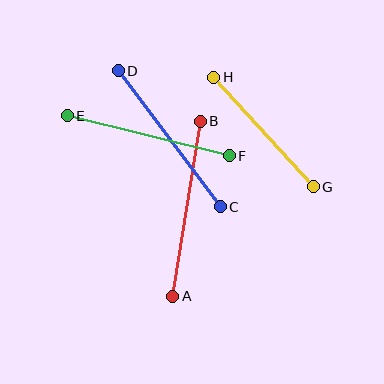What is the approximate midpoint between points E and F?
The midpoint is at approximately (148, 136) pixels.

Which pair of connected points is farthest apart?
Points A and B are farthest apart.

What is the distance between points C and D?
The distance is approximately 170 pixels.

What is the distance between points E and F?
The distance is approximately 167 pixels.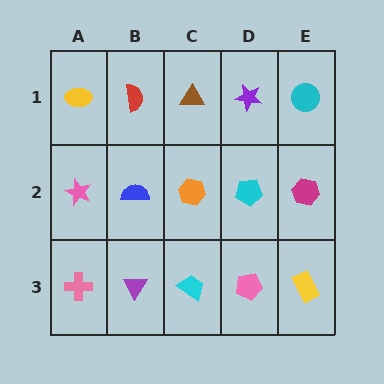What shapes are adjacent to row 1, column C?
An orange hexagon (row 2, column C), a red semicircle (row 1, column B), a purple star (row 1, column D).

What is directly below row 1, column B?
A blue semicircle.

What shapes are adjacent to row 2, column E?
A cyan circle (row 1, column E), a yellow rectangle (row 3, column E), a cyan pentagon (row 2, column D).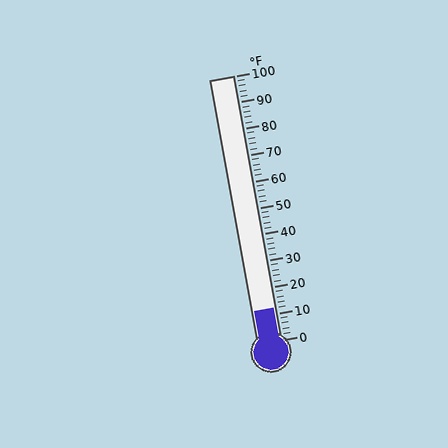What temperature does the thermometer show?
The thermometer shows approximately 12°F.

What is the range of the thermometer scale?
The thermometer scale ranges from 0°F to 100°F.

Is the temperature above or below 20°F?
The temperature is below 20°F.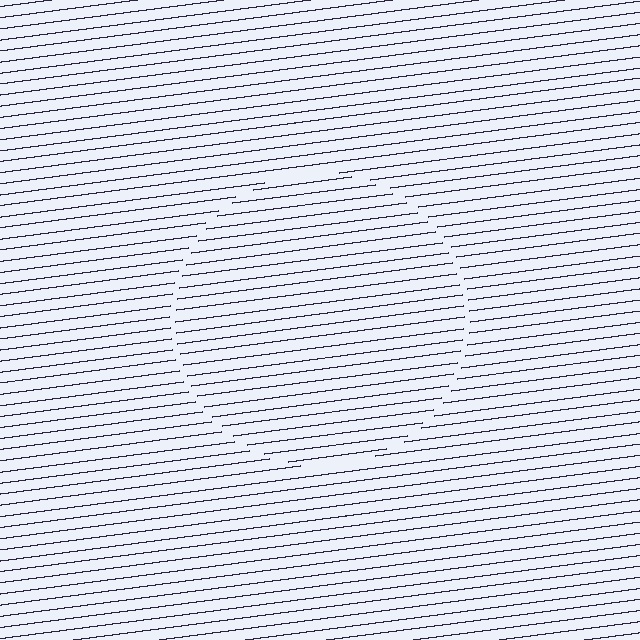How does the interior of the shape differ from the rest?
The interior of the shape contains the same grating, shifted by half a period — the contour is defined by the phase discontinuity where line-ends from the inner and outer gratings abut.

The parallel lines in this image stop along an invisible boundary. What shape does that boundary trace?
An illusory circle. The interior of the shape contains the same grating, shifted by half a period — the contour is defined by the phase discontinuity where line-ends from the inner and outer gratings abut.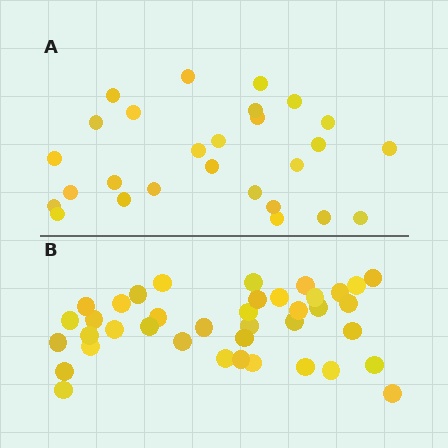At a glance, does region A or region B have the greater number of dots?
Region B (the bottom region) has more dots.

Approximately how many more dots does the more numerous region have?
Region B has roughly 12 or so more dots than region A.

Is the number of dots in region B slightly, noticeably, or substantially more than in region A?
Region B has noticeably more, but not dramatically so. The ratio is roughly 1.4 to 1.